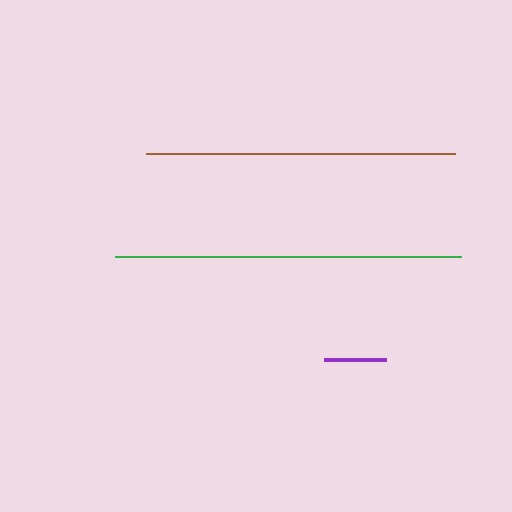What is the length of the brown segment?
The brown segment is approximately 309 pixels long.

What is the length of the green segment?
The green segment is approximately 346 pixels long.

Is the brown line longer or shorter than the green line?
The green line is longer than the brown line.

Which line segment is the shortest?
The purple line is the shortest at approximately 62 pixels.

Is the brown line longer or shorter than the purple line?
The brown line is longer than the purple line.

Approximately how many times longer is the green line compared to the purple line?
The green line is approximately 5.6 times the length of the purple line.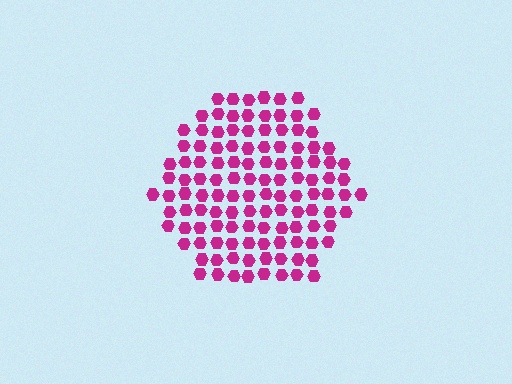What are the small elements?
The small elements are hexagons.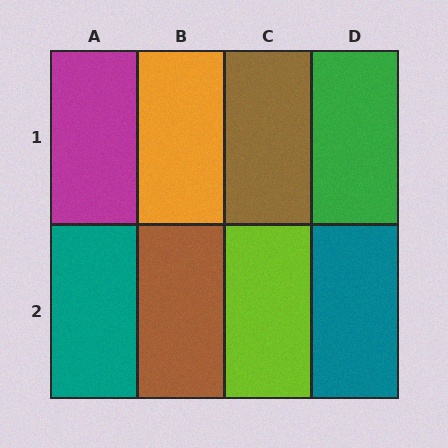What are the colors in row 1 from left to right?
Magenta, orange, brown, green.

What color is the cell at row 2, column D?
Teal.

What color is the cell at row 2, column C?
Lime.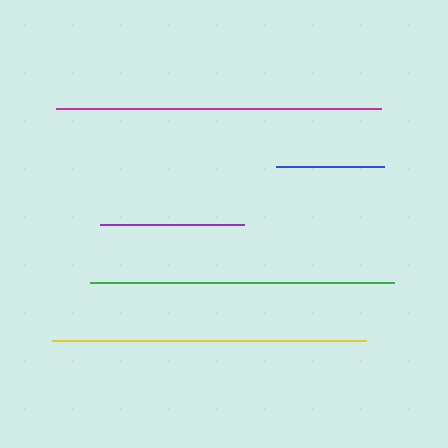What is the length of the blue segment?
The blue segment is approximately 108 pixels long.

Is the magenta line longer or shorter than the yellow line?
The magenta line is longer than the yellow line.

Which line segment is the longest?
The magenta line is the longest at approximately 325 pixels.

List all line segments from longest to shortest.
From longest to shortest: magenta, yellow, green, purple, blue.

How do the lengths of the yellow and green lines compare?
The yellow and green lines are approximately the same length.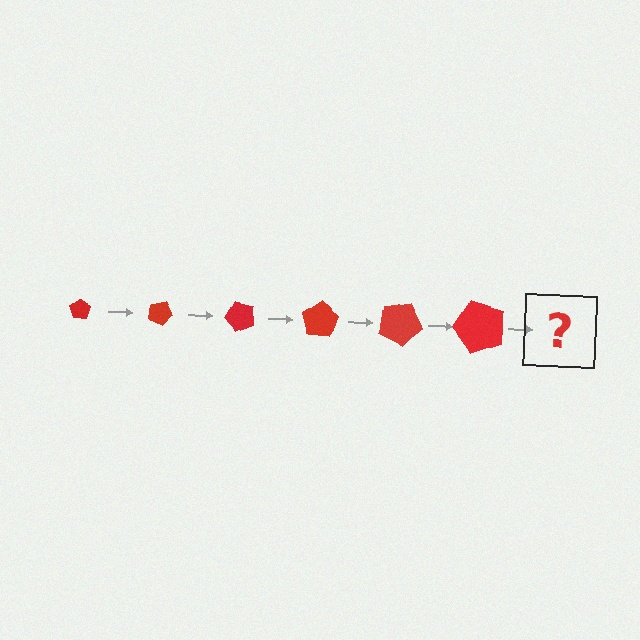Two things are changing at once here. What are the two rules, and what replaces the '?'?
The two rules are that the pentagon grows larger each step and it rotates 25 degrees each step. The '?' should be a pentagon, larger than the previous one and rotated 150 degrees from the start.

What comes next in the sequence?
The next element should be a pentagon, larger than the previous one and rotated 150 degrees from the start.